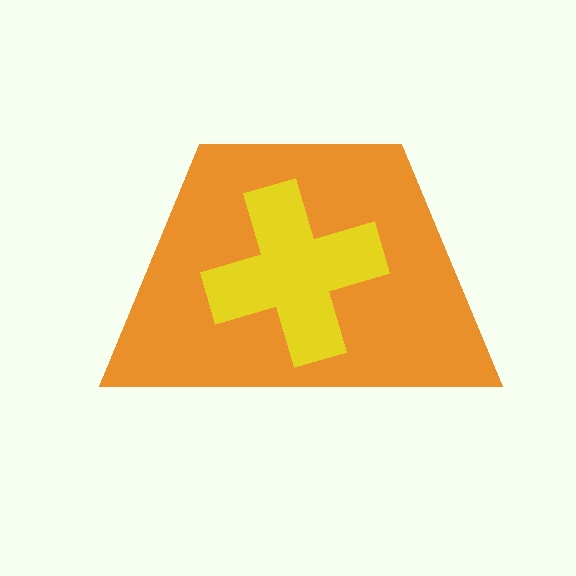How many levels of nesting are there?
2.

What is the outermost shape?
The orange trapezoid.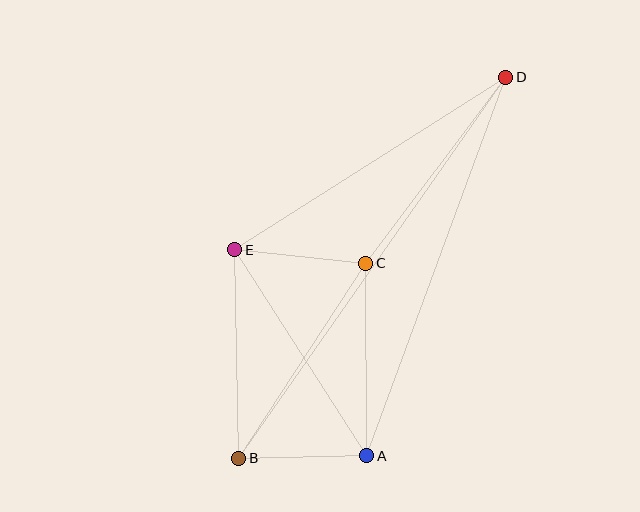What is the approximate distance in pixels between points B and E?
The distance between B and E is approximately 209 pixels.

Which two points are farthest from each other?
Points B and D are farthest from each other.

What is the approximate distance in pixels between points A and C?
The distance between A and C is approximately 192 pixels.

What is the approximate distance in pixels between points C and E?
The distance between C and E is approximately 131 pixels.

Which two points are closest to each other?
Points A and B are closest to each other.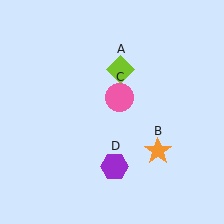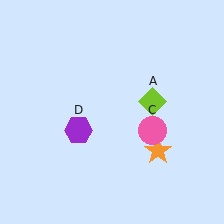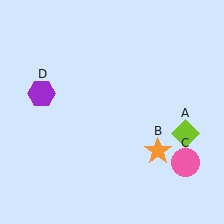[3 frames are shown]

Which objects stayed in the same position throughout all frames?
Orange star (object B) remained stationary.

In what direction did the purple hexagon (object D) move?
The purple hexagon (object D) moved up and to the left.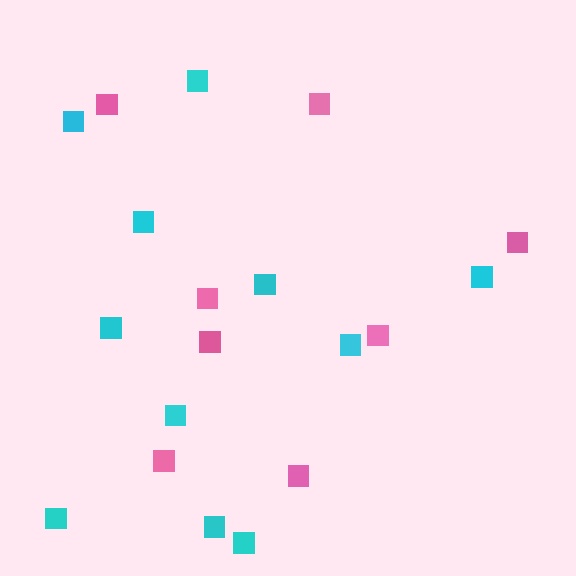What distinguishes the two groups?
There are 2 groups: one group of cyan squares (11) and one group of pink squares (8).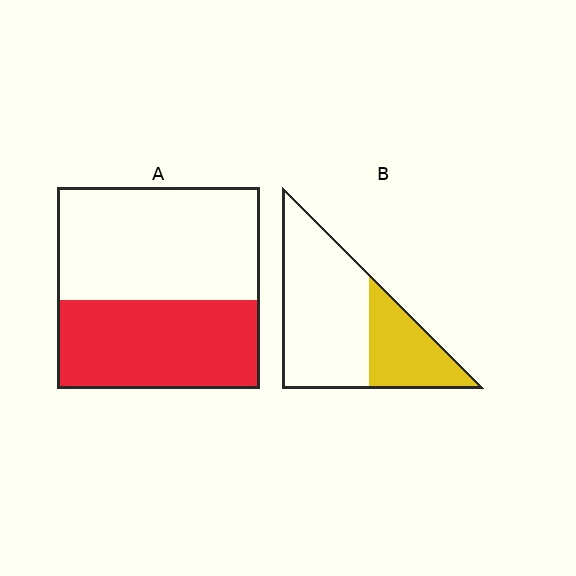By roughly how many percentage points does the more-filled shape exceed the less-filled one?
By roughly 10 percentage points (A over B).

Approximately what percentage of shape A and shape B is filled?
A is approximately 45% and B is approximately 35%.